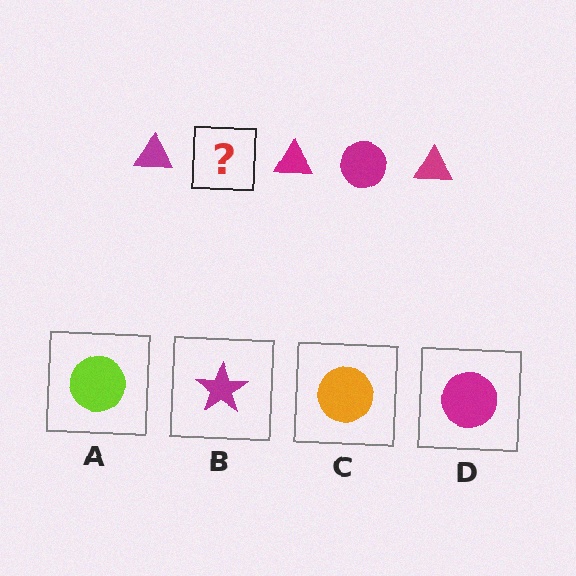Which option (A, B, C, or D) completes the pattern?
D.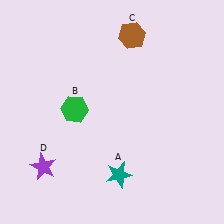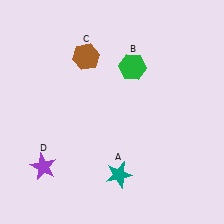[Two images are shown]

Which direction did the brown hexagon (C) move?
The brown hexagon (C) moved left.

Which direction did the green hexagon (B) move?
The green hexagon (B) moved right.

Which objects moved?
The objects that moved are: the green hexagon (B), the brown hexagon (C).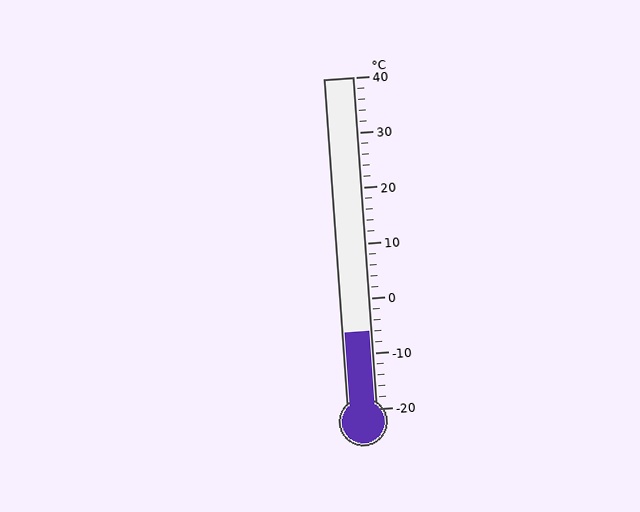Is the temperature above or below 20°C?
The temperature is below 20°C.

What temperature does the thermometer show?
The thermometer shows approximately -6°C.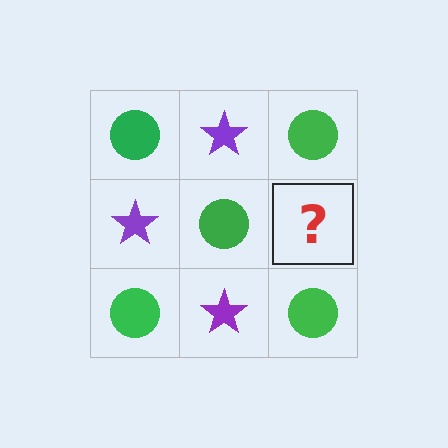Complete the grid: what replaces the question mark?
The question mark should be replaced with a purple star.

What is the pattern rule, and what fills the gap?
The rule is that it alternates green circle and purple star in a checkerboard pattern. The gap should be filled with a purple star.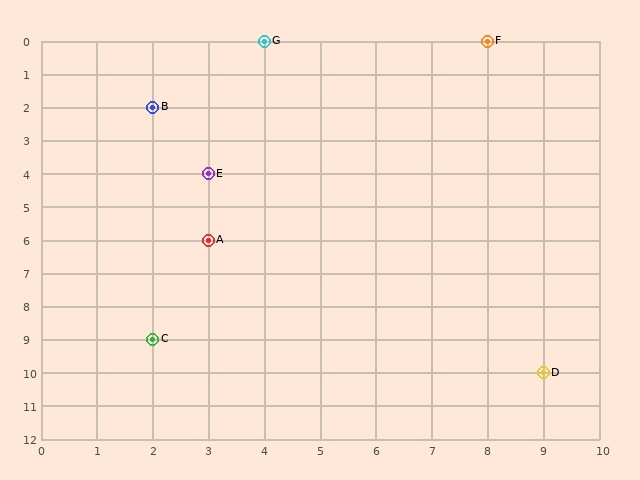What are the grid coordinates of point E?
Point E is at grid coordinates (3, 4).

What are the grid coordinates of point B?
Point B is at grid coordinates (2, 2).